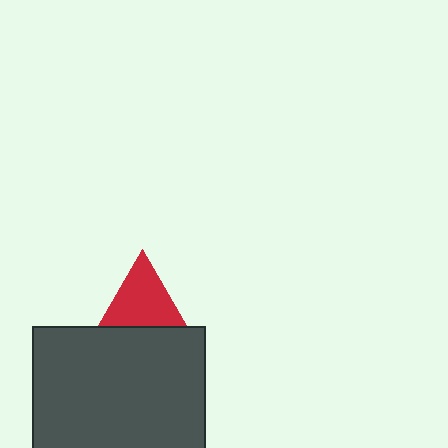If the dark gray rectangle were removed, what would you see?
You would see the complete red triangle.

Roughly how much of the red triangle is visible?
About half of it is visible (roughly 56%).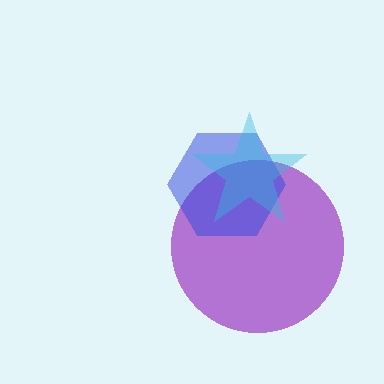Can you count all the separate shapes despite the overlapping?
Yes, there are 3 separate shapes.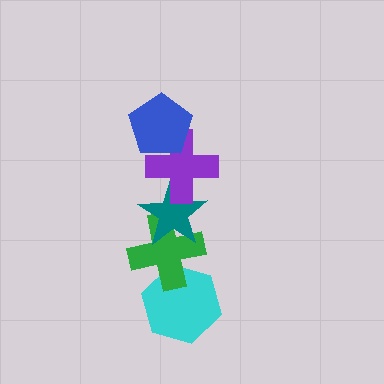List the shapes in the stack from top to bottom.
From top to bottom: the blue pentagon, the purple cross, the teal star, the green cross, the cyan hexagon.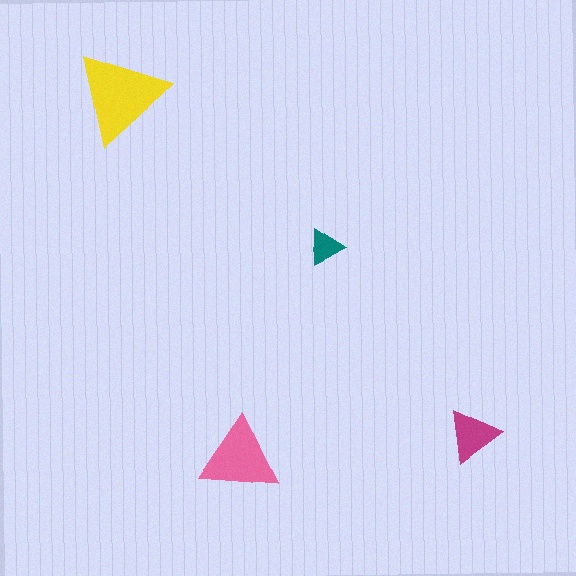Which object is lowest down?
The pink triangle is bottommost.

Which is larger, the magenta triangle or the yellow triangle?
The yellow one.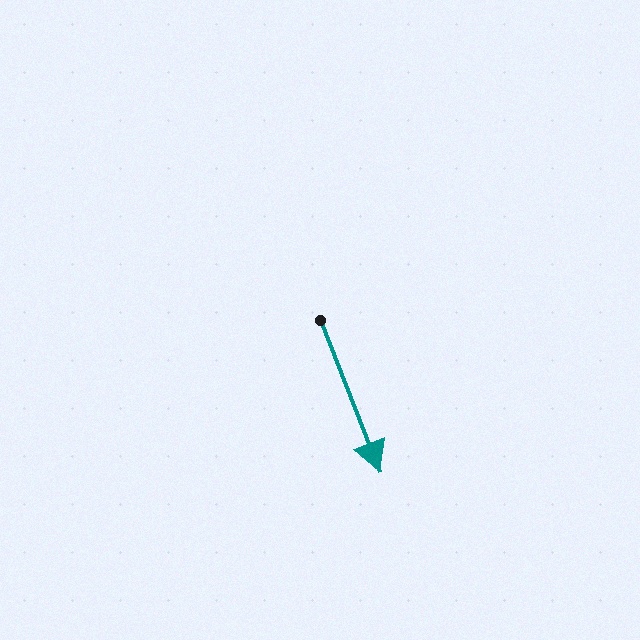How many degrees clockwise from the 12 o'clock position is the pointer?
Approximately 158 degrees.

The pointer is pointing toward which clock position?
Roughly 5 o'clock.